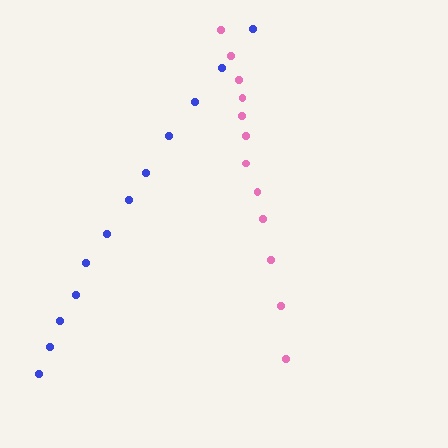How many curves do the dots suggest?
There are 2 distinct paths.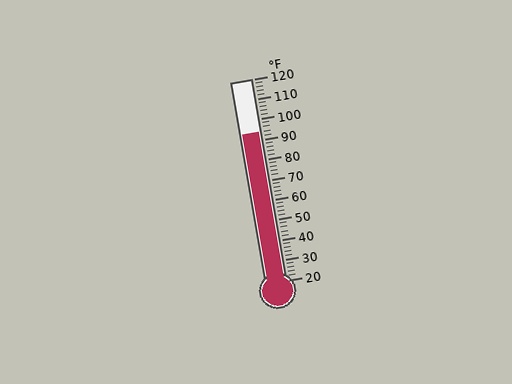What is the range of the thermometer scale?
The thermometer scale ranges from 20°F to 120°F.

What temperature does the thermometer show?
The thermometer shows approximately 94°F.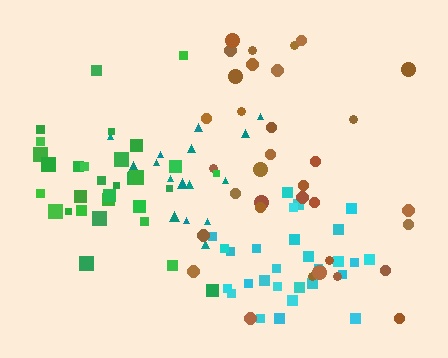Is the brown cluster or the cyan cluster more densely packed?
Cyan.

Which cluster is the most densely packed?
Green.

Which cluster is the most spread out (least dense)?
Brown.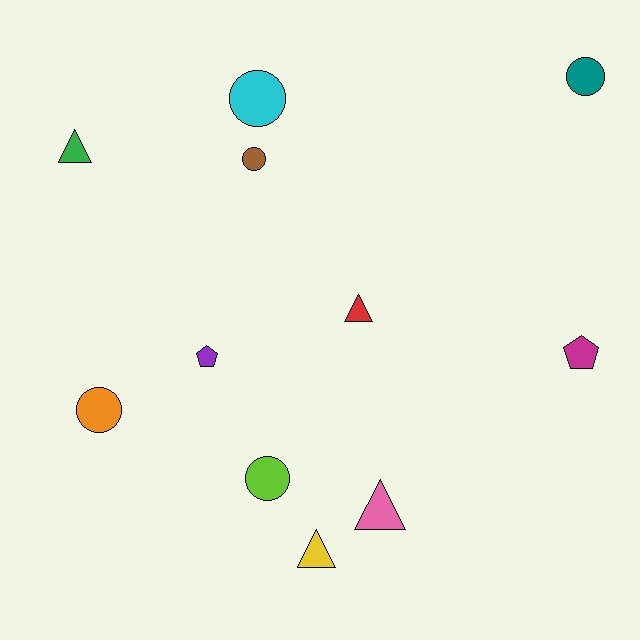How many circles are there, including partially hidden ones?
There are 5 circles.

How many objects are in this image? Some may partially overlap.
There are 11 objects.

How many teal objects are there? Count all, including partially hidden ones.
There is 1 teal object.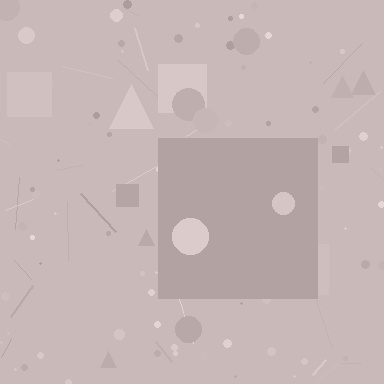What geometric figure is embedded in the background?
A square is embedded in the background.